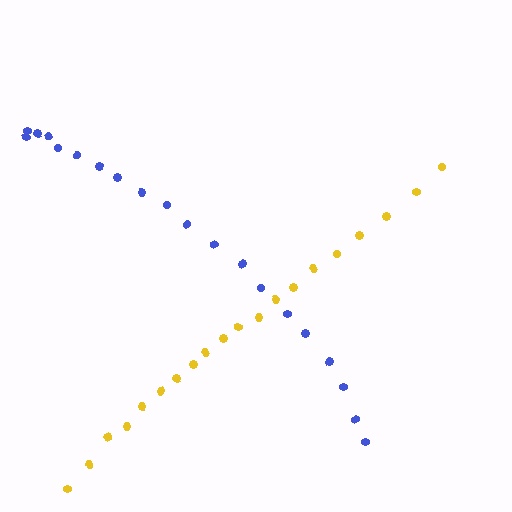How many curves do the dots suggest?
There are 2 distinct paths.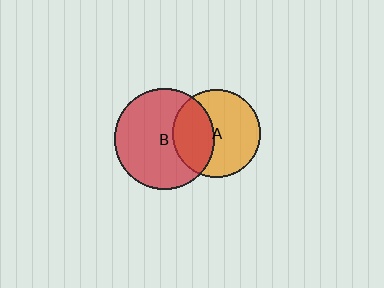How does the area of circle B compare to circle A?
Approximately 1.3 times.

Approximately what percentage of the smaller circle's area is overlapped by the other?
Approximately 40%.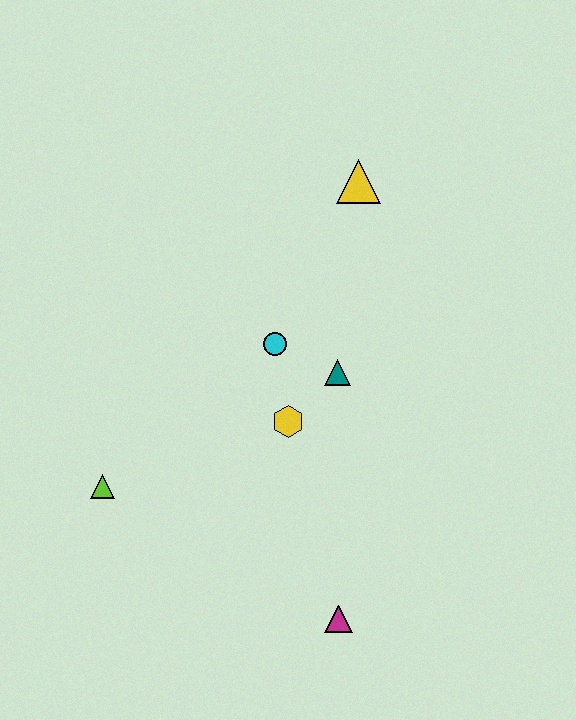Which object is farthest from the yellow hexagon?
The yellow triangle is farthest from the yellow hexagon.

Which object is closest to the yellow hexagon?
The teal triangle is closest to the yellow hexagon.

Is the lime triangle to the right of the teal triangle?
No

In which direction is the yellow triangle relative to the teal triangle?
The yellow triangle is above the teal triangle.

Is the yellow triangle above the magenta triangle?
Yes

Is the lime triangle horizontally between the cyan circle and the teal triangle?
No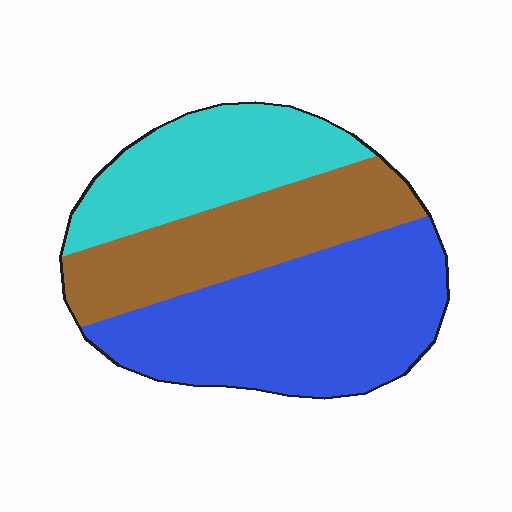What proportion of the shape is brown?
Brown covers around 30% of the shape.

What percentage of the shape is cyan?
Cyan takes up about one quarter (1/4) of the shape.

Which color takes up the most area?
Blue, at roughly 45%.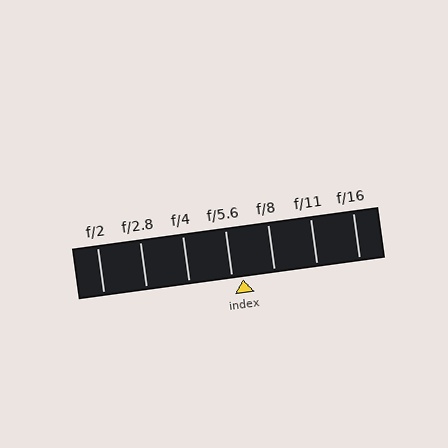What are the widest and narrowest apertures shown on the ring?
The widest aperture shown is f/2 and the narrowest is f/16.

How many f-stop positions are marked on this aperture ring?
There are 7 f-stop positions marked.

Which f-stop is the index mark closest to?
The index mark is closest to f/5.6.